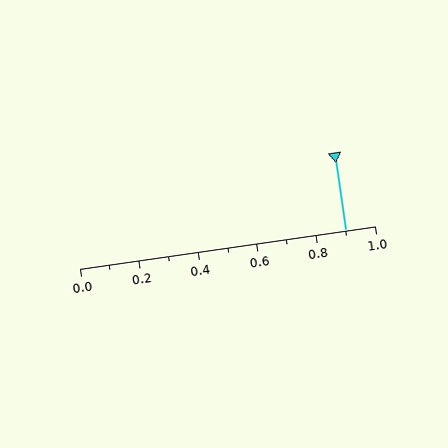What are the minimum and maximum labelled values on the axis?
The axis runs from 0.0 to 1.0.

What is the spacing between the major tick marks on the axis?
The major ticks are spaced 0.2 apart.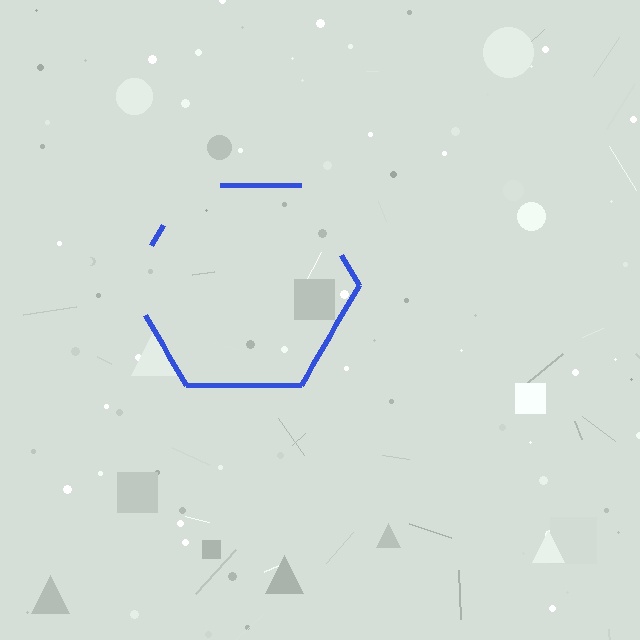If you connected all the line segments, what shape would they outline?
They would outline a hexagon.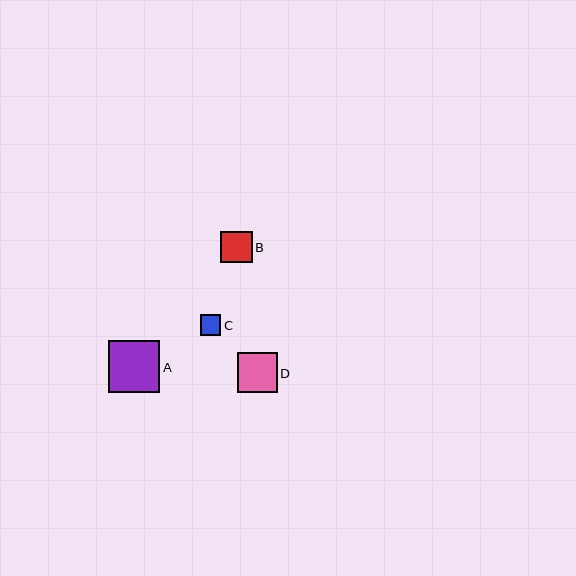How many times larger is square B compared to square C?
Square B is approximately 1.5 times the size of square C.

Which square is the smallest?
Square C is the smallest with a size of approximately 20 pixels.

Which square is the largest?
Square A is the largest with a size of approximately 52 pixels.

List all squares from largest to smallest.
From largest to smallest: A, D, B, C.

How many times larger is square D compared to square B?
Square D is approximately 1.3 times the size of square B.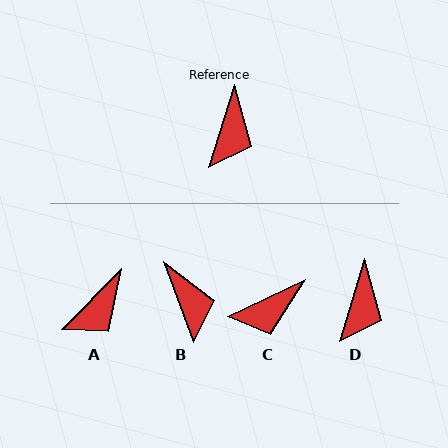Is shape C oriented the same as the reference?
No, it is off by about 48 degrees.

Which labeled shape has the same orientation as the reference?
D.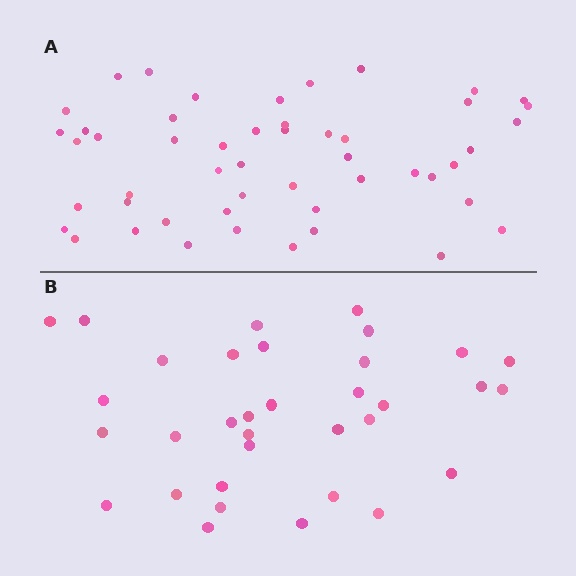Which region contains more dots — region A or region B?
Region A (the top region) has more dots.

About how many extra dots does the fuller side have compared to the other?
Region A has approximately 15 more dots than region B.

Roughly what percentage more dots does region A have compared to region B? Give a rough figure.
About 45% more.